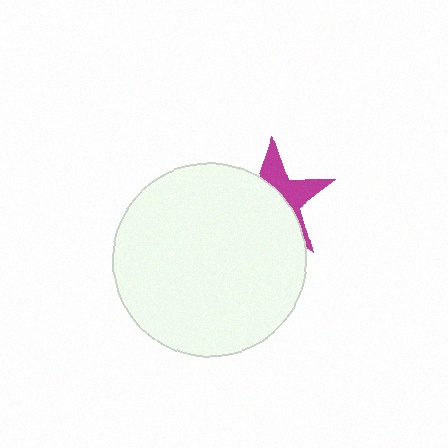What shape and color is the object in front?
The object in front is a white circle.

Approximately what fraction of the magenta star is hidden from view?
Roughly 62% of the magenta star is hidden behind the white circle.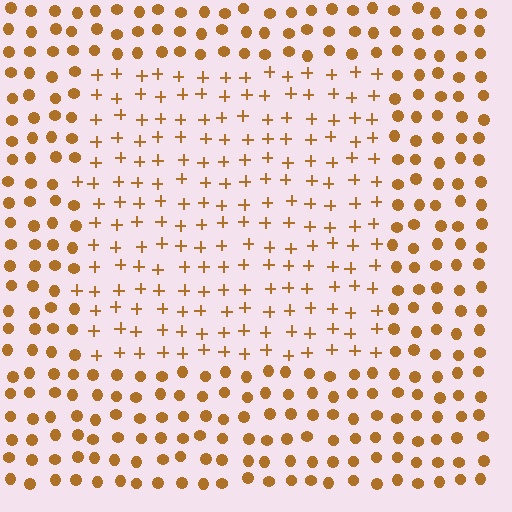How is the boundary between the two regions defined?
The boundary is defined by a change in element shape: plus signs inside vs. circles outside. All elements share the same color and spacing.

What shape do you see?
I see a rectangle.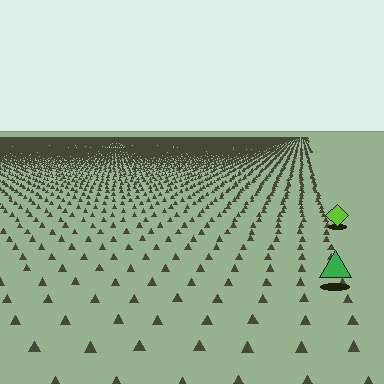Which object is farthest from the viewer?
The lime diamond is farthest from the viewer. It appears smaller and the ground texture around it is denser.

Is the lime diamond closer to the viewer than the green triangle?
No. The green triangle is closer — you can tell from the texture gradient: the ground texture is coarser near it.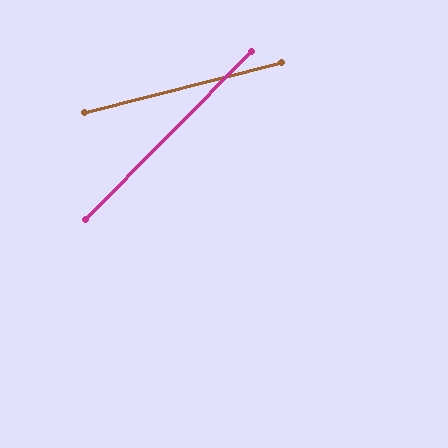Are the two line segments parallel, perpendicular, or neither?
Neither parallel nor perpendicular — they differ by about 31°.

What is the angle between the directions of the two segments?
Approximately 31 degrees.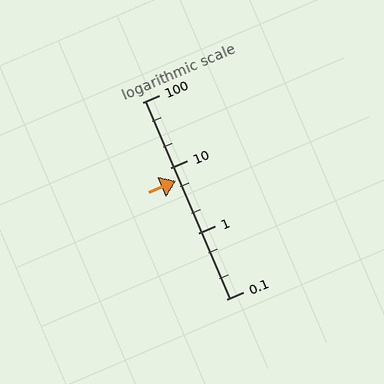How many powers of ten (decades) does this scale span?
The scale spans 3 decades, from 0.1 to 100.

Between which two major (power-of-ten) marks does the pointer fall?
The pointer is between 1 and 10.